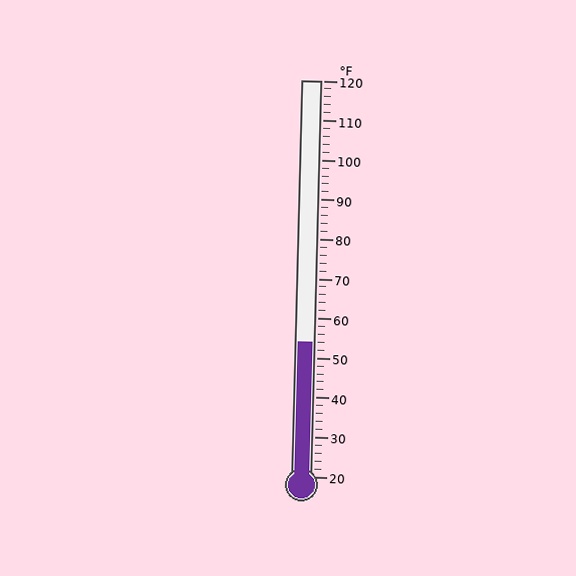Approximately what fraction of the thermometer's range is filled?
The thermometer is filled to approximately 35% of its range.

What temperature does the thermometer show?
The thermometer shows approximately 54°F.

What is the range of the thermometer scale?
The thermometer scale ranges from 20°F to 120°F.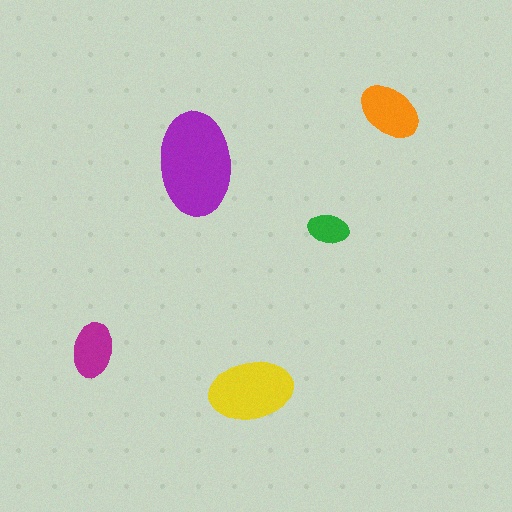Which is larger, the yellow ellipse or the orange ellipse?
The yellow one.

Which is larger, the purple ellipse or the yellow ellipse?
The purple one.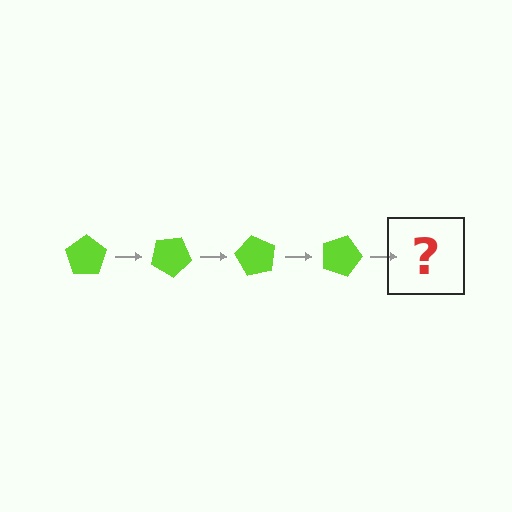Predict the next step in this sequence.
The next step is a lime pentagon rotated 120 degrees.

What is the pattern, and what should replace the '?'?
The pattern is that the pentagon rotates 30 degrees each step. The '?' should be a lime pentagon rotated 120 degrees.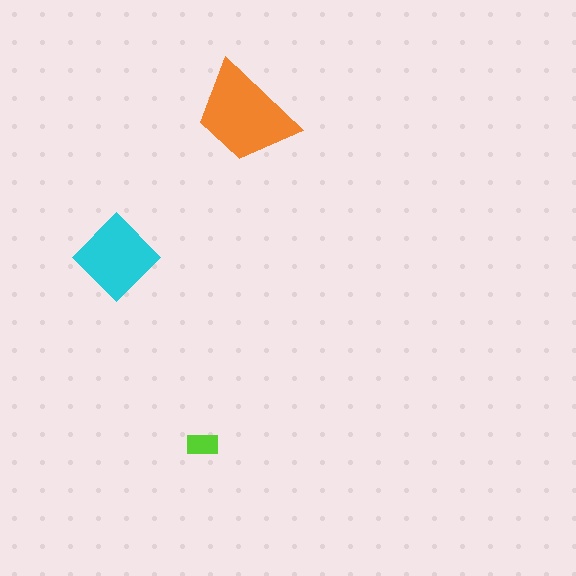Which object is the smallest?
The lime rectangle.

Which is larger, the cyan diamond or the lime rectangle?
The cyan diamond.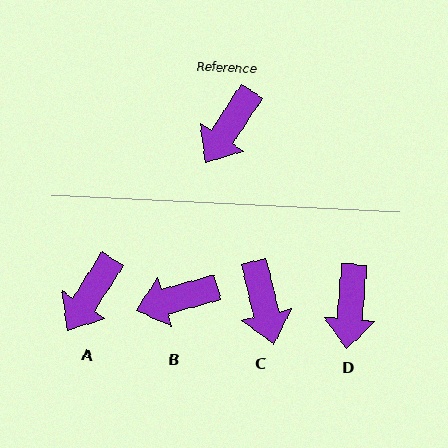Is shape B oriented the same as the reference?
No, it is off by about 41 degrees.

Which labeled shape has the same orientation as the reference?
A.